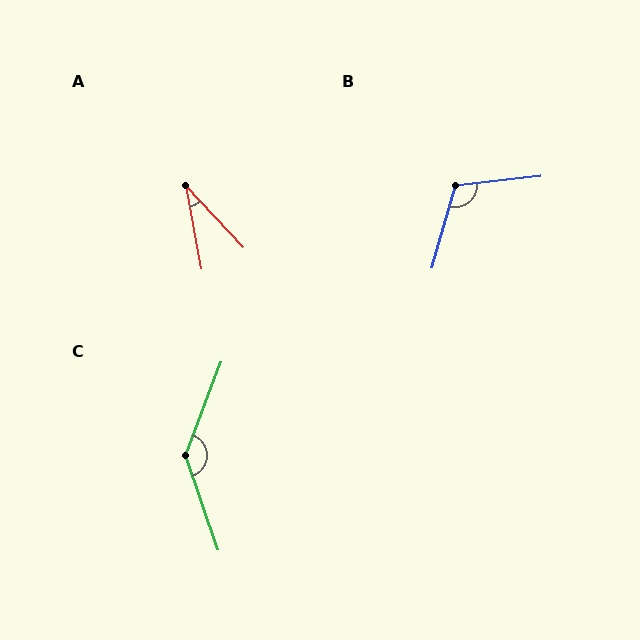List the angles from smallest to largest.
A (33°), B (112°), C (141°).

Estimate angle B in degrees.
Approximately 112 degrees.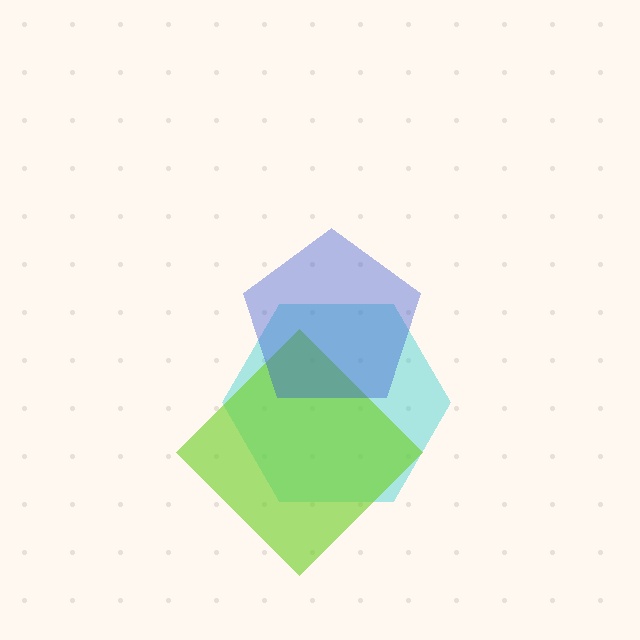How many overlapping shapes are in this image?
There are 3 overlapping shapes in the image.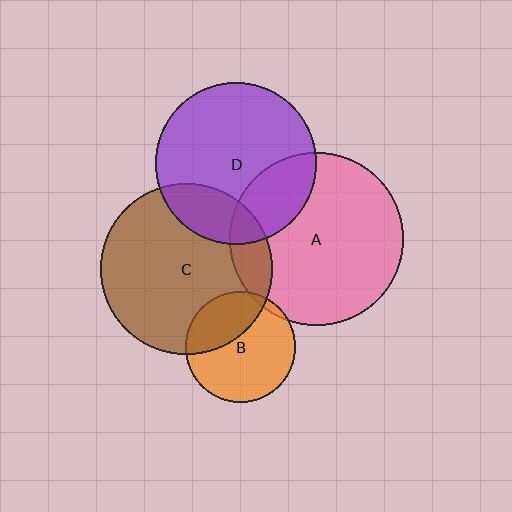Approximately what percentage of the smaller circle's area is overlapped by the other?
Approximately 5%.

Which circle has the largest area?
Circle A (pink).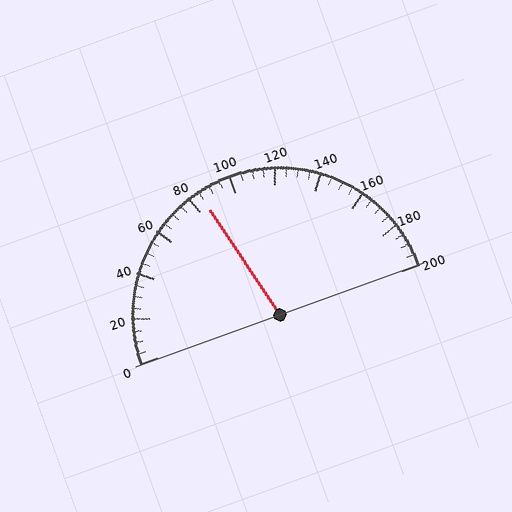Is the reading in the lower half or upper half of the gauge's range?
The reading is in the lower half of the range (0 to 200).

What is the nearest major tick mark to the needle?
The nearest major tick mark is 80.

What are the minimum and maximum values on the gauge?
The gauge ranges from 0 to 200.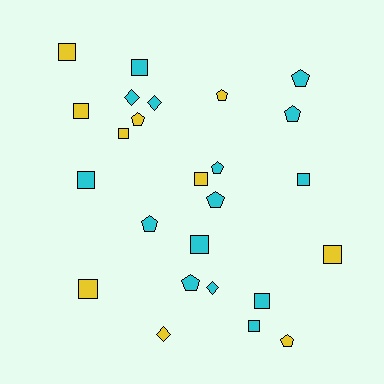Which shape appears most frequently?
Square, with 12 objects.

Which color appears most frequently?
Cyan, with 15 objects.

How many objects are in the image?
There are 25 objects.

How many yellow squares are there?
There are 6 yellow squares.